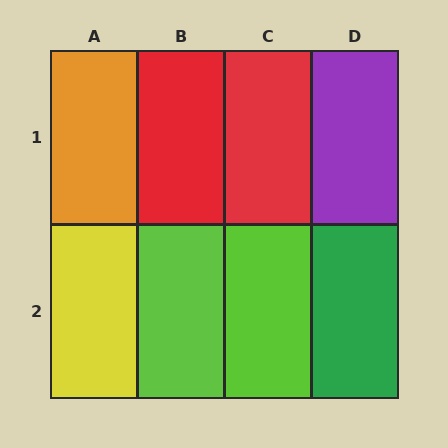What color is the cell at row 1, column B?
Red.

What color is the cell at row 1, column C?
Red.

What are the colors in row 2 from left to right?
Yellow, lime, lime, green.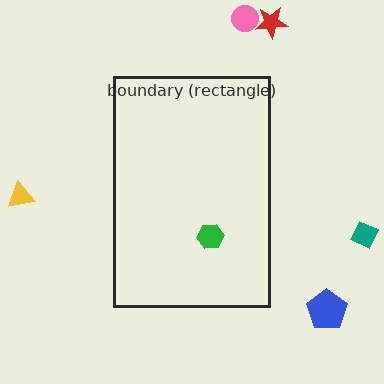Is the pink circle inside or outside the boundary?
Outside.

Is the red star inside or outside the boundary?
Outside.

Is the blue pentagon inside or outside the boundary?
Outside.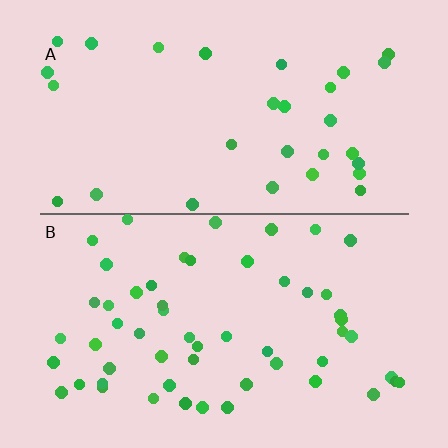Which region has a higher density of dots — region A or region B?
B (the bottom).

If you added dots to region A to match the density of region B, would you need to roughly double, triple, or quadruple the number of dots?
Approximately double.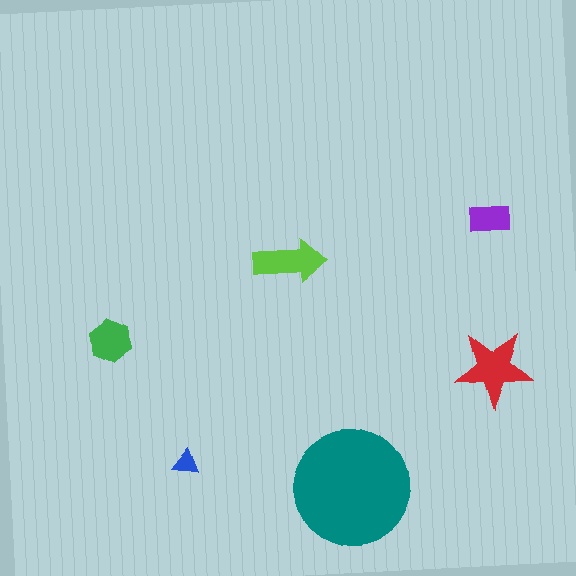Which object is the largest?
The teal circle.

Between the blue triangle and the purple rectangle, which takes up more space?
The purple rectangle.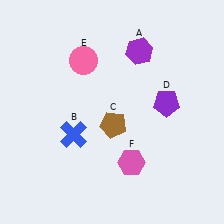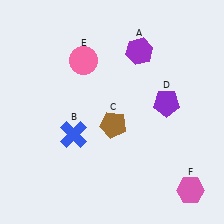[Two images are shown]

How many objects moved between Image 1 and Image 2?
1 object moved between the two images.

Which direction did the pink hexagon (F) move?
The pink hexagon (F) moved right.